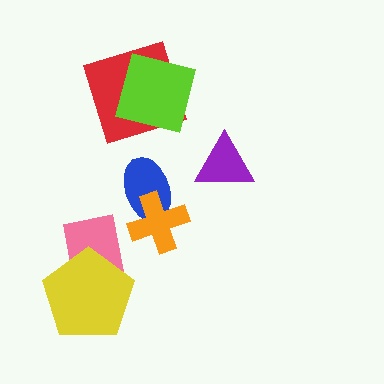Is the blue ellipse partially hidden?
Yes, it is partially covered by another shape.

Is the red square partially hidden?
Yes, it is partially covered by another shape.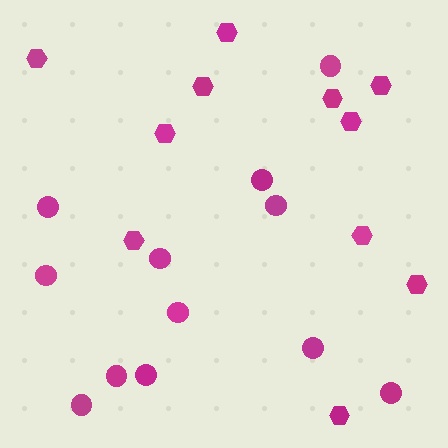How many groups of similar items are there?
There are 2 groups: one group of hexagons (11) and one group of circles (12).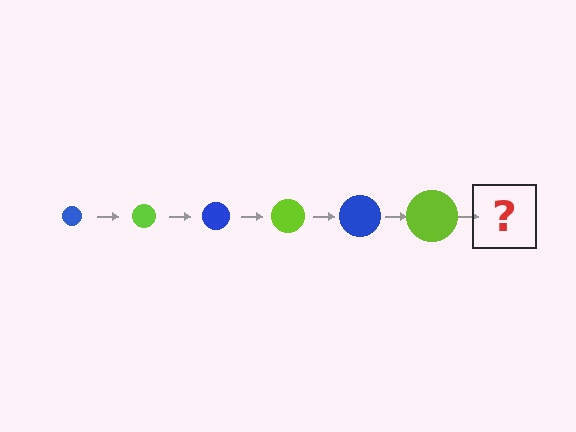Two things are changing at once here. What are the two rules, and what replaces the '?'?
The two rules are that the circle grows larger each step and the color cycles through blue and lime. The '?' should be a blue circle, larger than the previous one.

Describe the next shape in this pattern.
It should be a blue circle, larger than the previous one.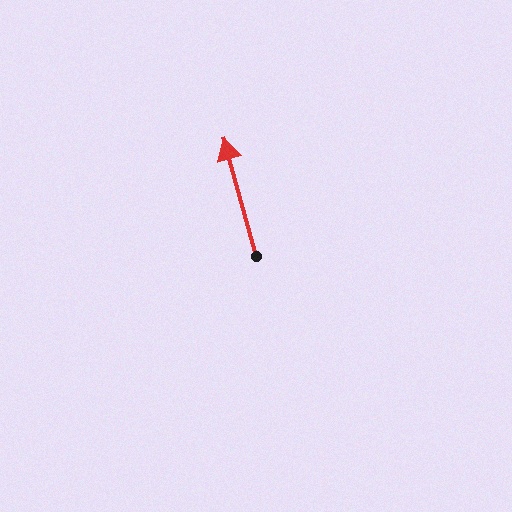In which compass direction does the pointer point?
North.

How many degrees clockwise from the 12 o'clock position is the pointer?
Approximately 345 degrees.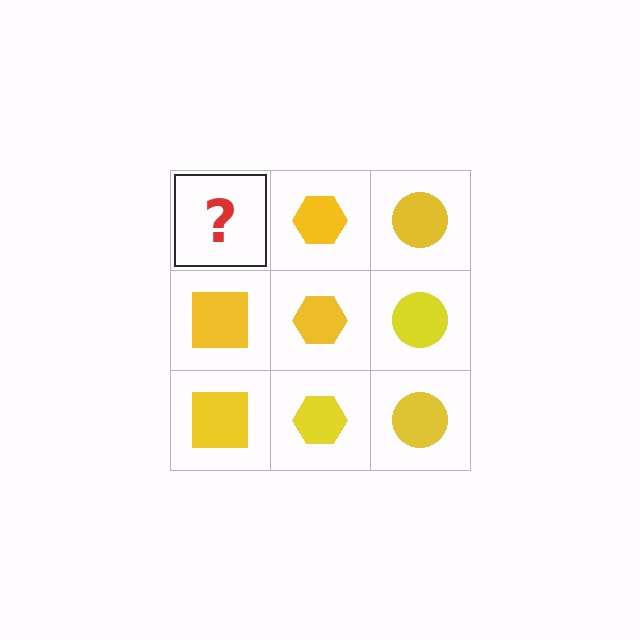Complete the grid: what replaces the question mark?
The question mark should be replaced with a yellow square.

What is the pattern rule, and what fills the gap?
The rule is that each column has a consistent shape. The gap should be filled with a yellow square.